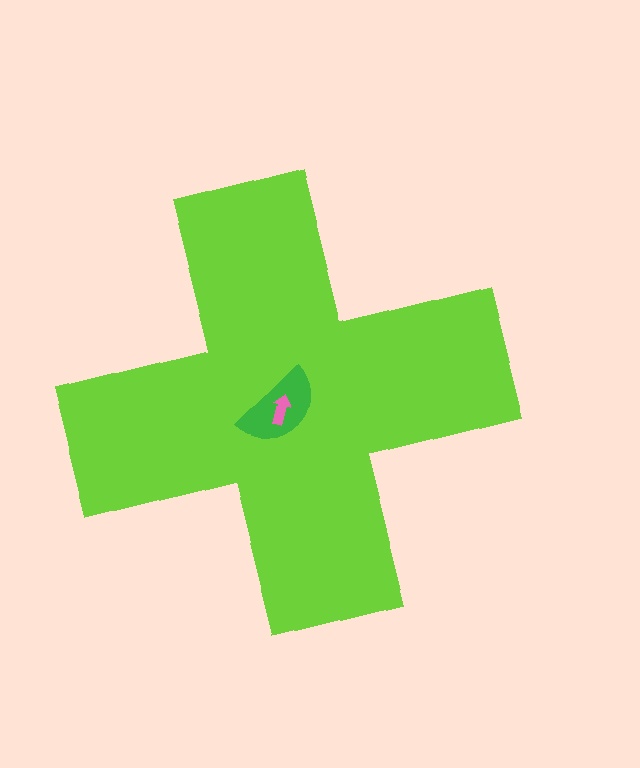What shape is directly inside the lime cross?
The green semicircle.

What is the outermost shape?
The lime cross.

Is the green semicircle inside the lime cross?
Yes.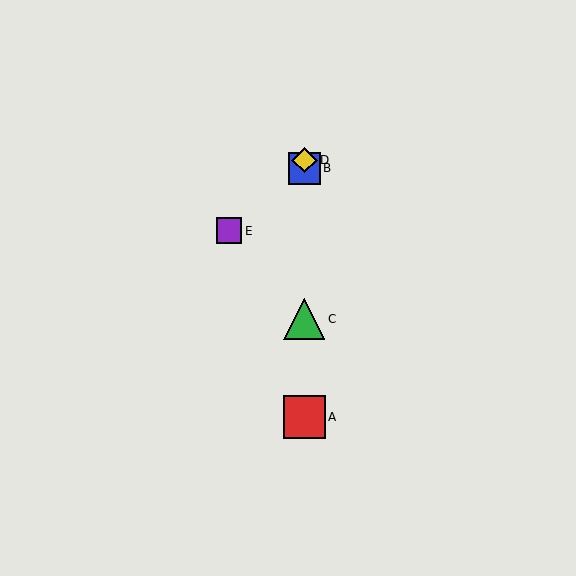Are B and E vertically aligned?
No, B is at x≈304 and E is at x≈229.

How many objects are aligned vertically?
4 objects (A, B, C, D) are aligned vertically.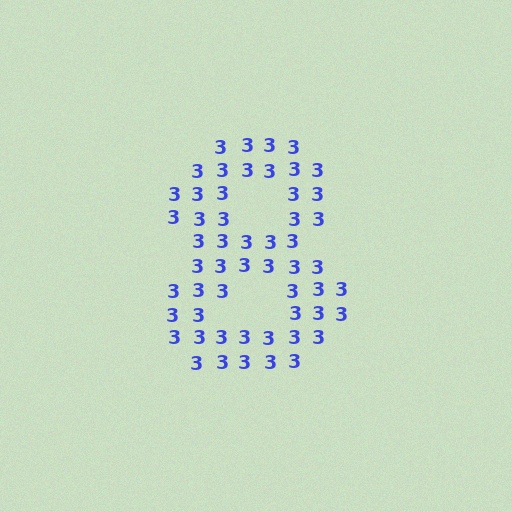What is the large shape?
The large shape is the digit 8.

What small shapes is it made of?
It is made of small digit 3's.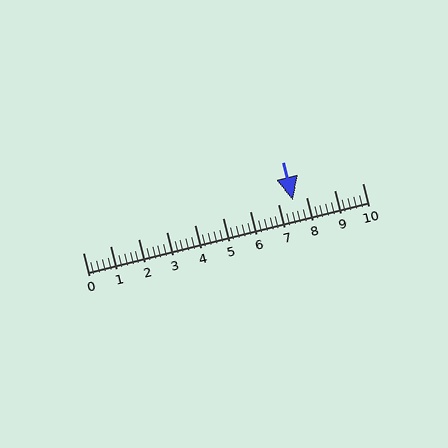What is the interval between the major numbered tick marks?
The major tick marks are spaced 1 units apart.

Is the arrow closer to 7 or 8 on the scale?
The arrow is closer to 8.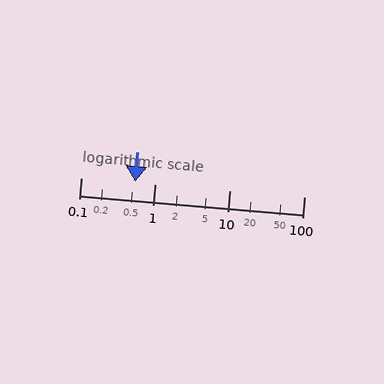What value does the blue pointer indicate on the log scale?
The pointer indicates approximately 0.53.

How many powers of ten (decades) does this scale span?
The scale spans 3 decades, from 0.1 to 100.